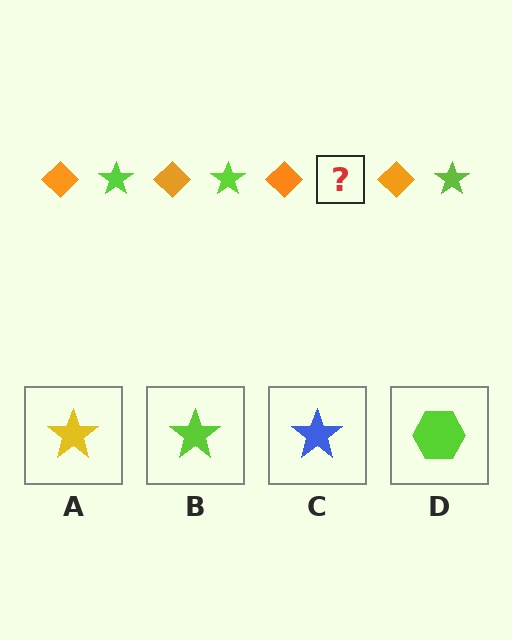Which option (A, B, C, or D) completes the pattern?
B.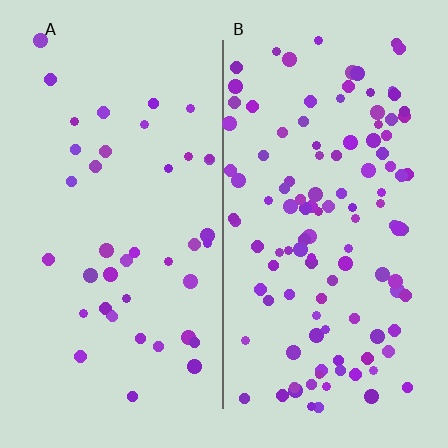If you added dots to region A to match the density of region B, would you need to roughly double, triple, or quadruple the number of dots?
Approximately triple.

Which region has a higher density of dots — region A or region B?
B (the right).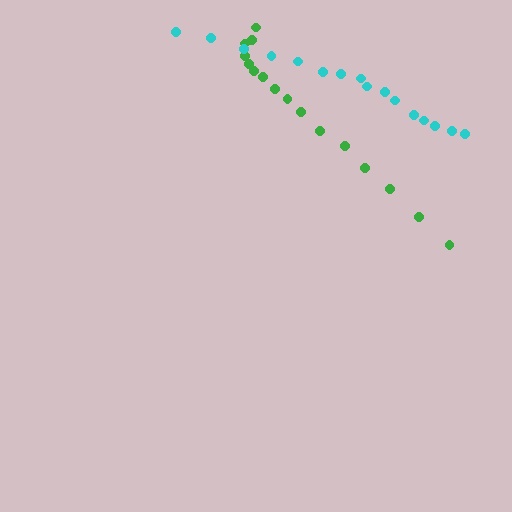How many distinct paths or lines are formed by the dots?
There are 2 distinct paths.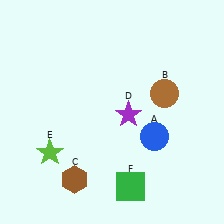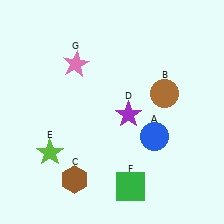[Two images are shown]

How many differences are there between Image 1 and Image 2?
There is 1 difference between the two images.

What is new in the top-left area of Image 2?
A pink star (G) was added in the top-left area of Image 2.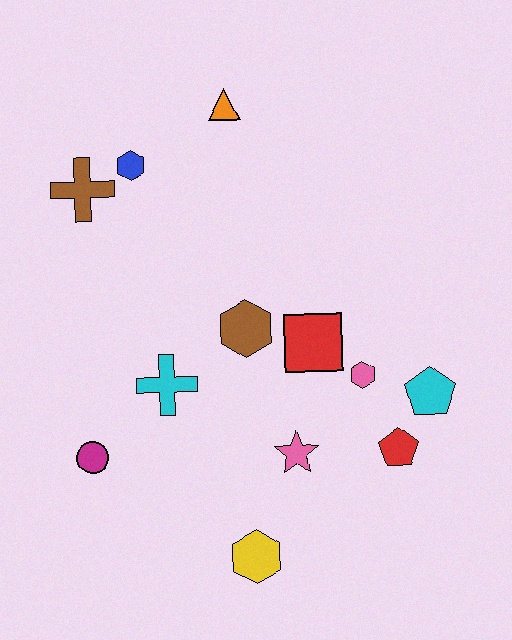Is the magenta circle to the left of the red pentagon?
Yes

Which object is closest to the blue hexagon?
The brown cross is closest to the blue hexagon.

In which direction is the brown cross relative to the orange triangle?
The brown cross is to the left of the orange triangle.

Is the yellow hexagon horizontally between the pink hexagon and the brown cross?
Yes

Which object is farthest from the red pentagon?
The brown cross is farthest from the red pentagon.